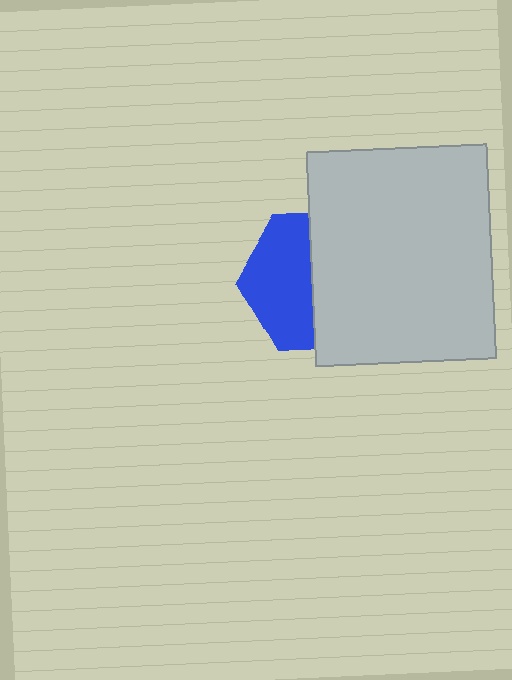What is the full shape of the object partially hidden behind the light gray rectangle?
The partially hidden object is a blue hexagon.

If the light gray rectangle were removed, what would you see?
You would see the complete blue hexagon.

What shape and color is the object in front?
The object in front is a light gray rectangle.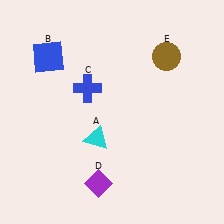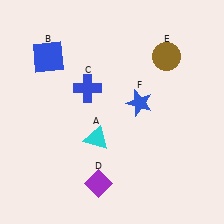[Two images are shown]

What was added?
A blue star (F) was added in Image 2.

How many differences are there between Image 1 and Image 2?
There is 1 difference between the two images.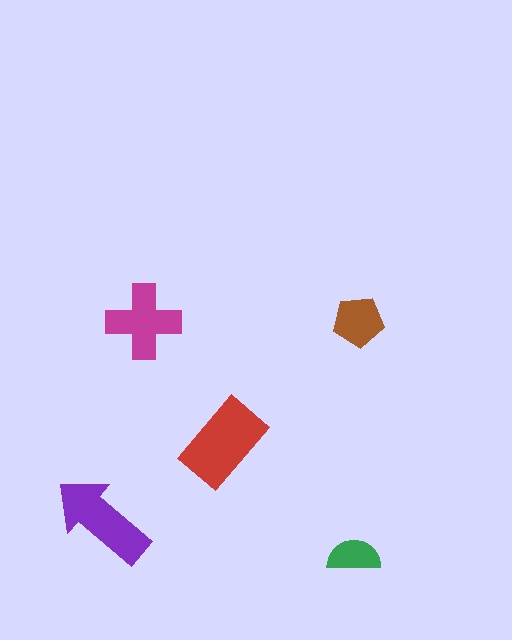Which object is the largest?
The red rectangle.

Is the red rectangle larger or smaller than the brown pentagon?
Larger.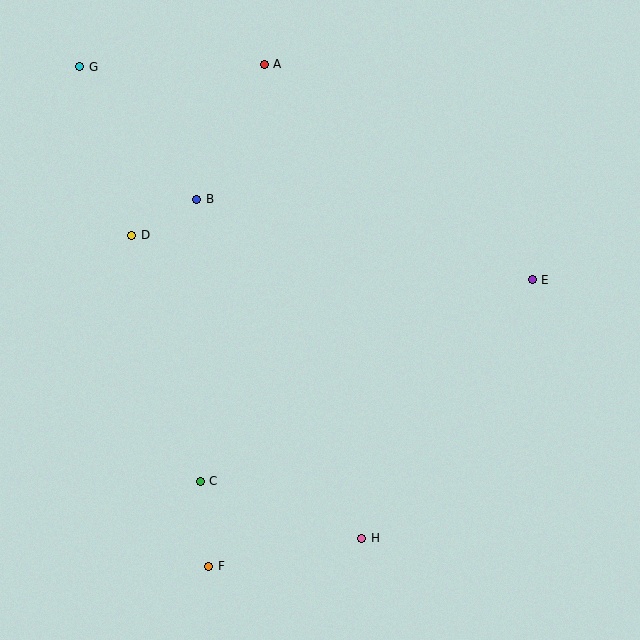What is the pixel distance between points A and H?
The distance between A and H is 484 pixels.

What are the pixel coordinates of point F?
Point F is at (209, 566).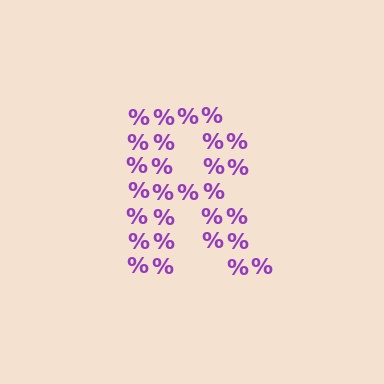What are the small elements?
The small elements are percent signs.